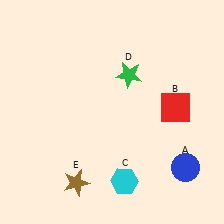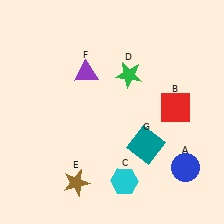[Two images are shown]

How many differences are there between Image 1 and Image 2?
There are 2 differences between the two images.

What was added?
A purple triangle (F), a teal square (G) were added in Image 2.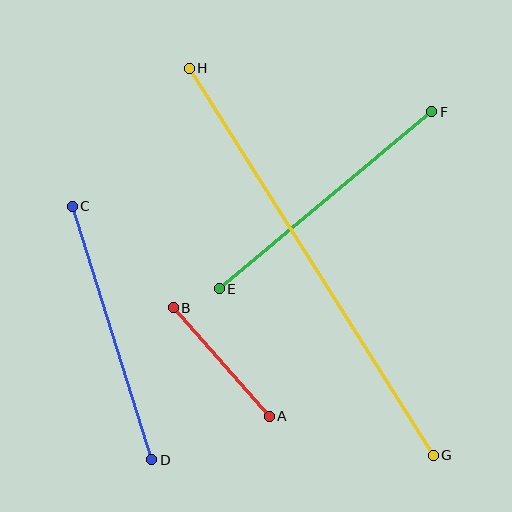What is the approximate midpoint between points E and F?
The midpoint is at approximately (325, 200) pixels.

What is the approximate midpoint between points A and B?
The midpoint is at approximately (221, 362) pixels.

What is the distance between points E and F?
The distance is approximately 277 pixels.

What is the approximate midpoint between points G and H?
The midpoint is at approximately (311, 262) pixels.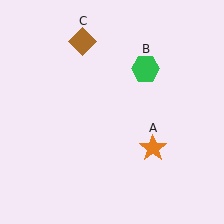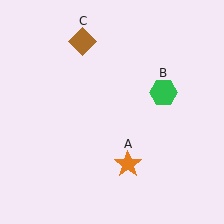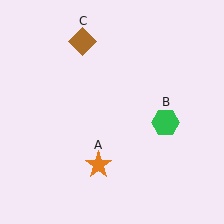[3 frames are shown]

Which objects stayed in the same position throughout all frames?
Brown diamond (object C) remained stationary.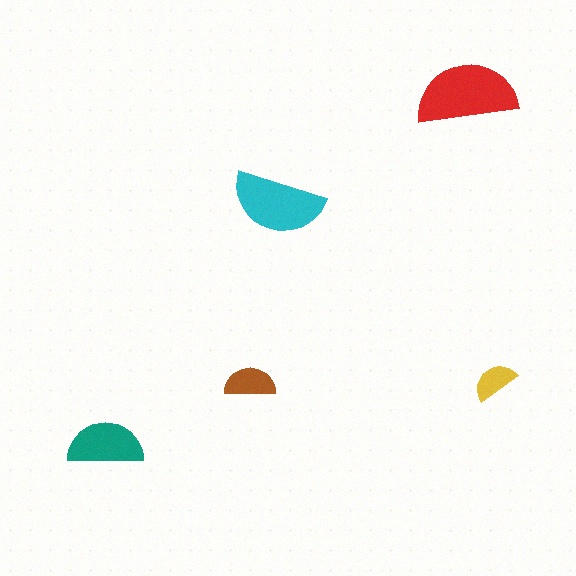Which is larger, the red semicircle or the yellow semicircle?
The red one.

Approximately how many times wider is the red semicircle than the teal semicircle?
About 1.5 times wider.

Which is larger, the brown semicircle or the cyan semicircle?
The cyan one.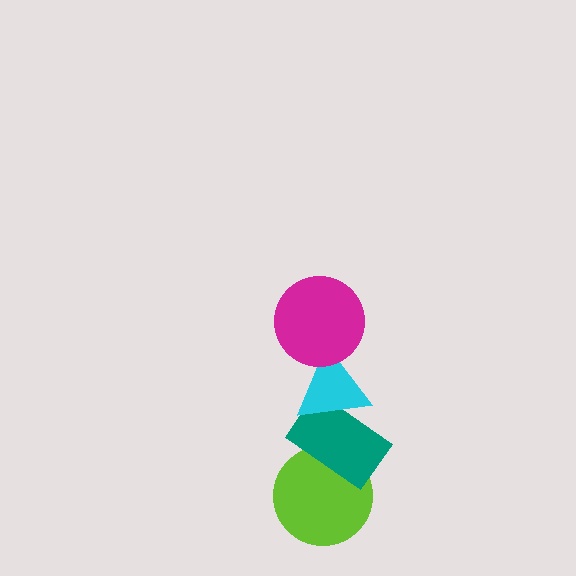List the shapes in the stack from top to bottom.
From top to bottom: the magenta circle, the cyan triangle, the teal rectangle, the lime circle.